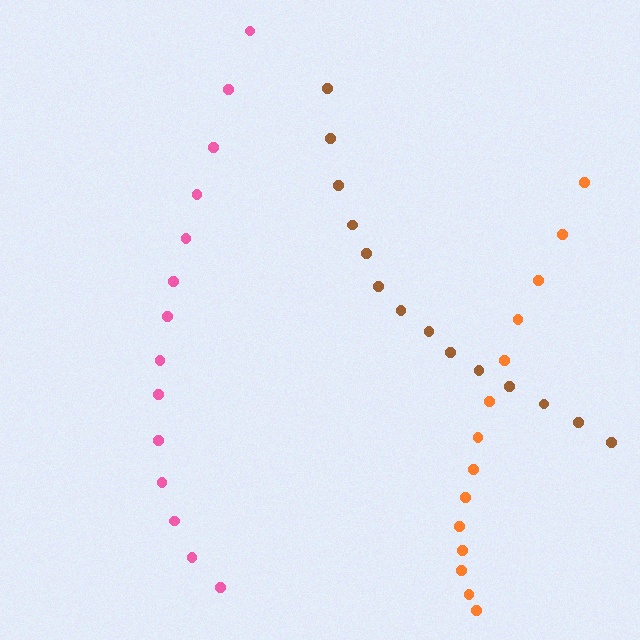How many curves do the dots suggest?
There are 3 distinct paths.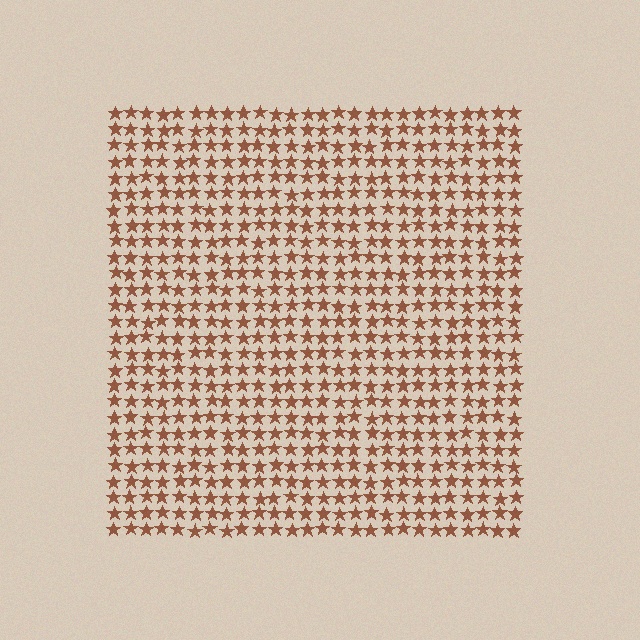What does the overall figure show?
The overall figure shows a square.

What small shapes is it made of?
It is made of small stars.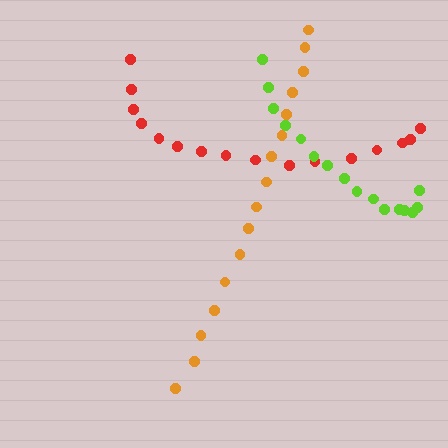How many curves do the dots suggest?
There are 3 distinct paths.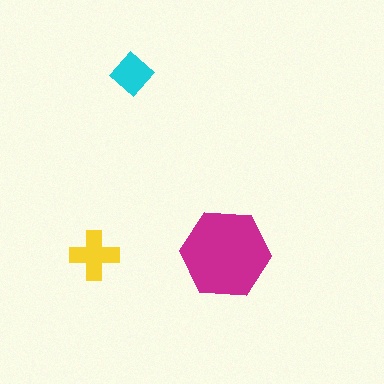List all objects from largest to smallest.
The magenta hexagon, the yellow cross, the cyan diamond.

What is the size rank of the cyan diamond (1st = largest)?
3rd.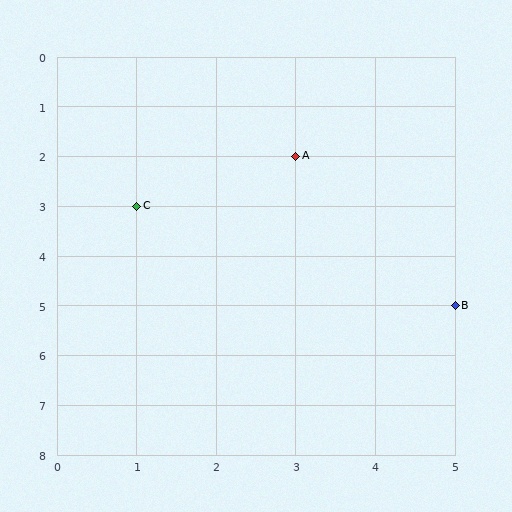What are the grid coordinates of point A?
Point A is at grid coordinates (3, 2).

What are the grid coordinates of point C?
Point C is at grid coordinates (1, 3).